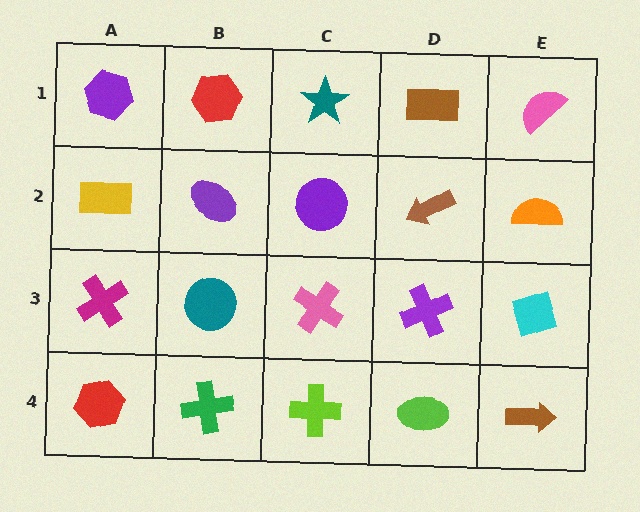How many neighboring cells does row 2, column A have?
3.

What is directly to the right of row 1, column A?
A red hexagon.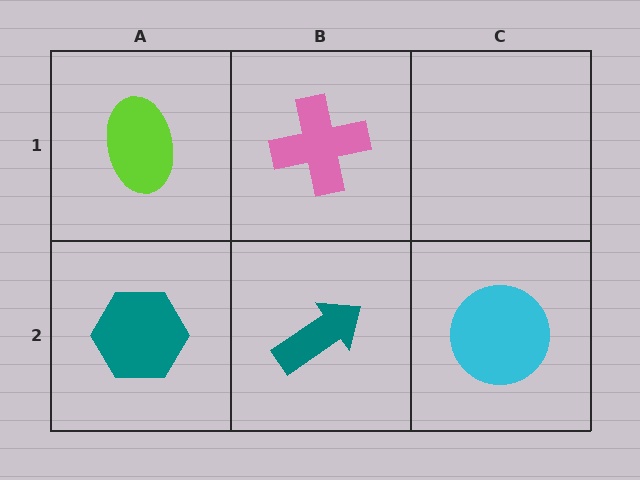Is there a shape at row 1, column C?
No, that cell is empty.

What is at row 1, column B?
A pink cross.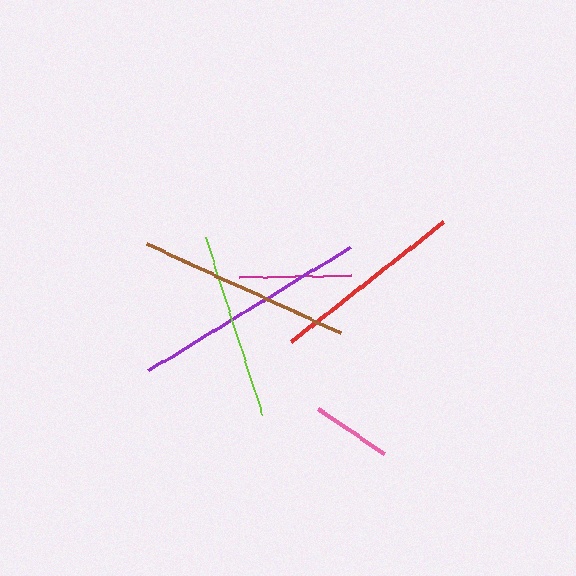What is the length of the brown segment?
The brown segment is approximately 214 pixels long.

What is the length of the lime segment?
The lime segment is approximately 186 pixels long.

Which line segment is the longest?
The purple line is the longest at approximately 236 pixels.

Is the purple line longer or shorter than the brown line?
The purple line is longer than the brown line.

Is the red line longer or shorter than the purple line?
The purple line is longer than the red line.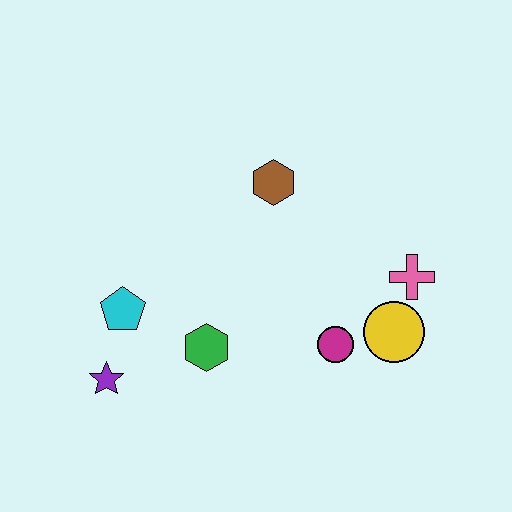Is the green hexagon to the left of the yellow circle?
Yes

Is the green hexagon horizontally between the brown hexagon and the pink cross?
No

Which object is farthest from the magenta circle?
The purple star is farthest from the magenta circle.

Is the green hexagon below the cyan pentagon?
Yes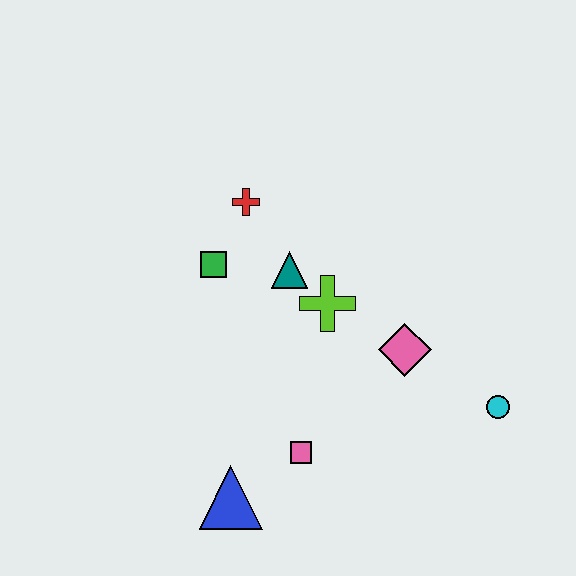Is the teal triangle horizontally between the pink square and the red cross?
Yes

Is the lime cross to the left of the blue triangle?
No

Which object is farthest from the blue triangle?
The red cross is farthest from the blue triangle.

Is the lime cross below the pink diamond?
No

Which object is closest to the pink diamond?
The lime cross is closest to the pink diamond.